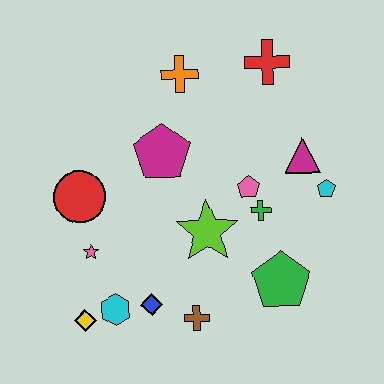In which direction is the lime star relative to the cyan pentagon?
The lime star is to the left of the cyan pentagon.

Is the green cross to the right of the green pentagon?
No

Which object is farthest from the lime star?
The red cross is farthest from the lime star.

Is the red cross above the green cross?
Yes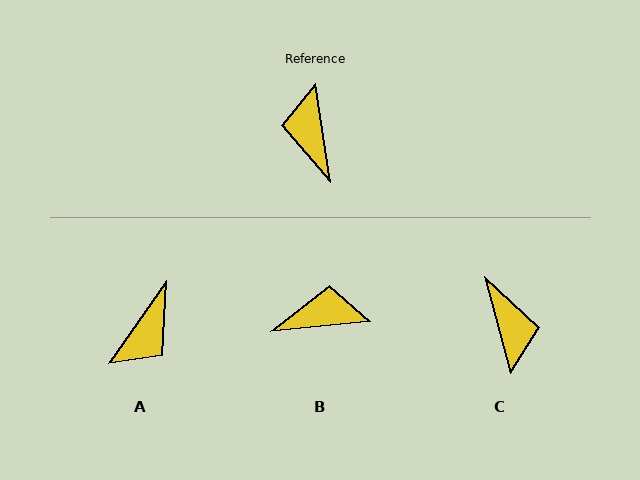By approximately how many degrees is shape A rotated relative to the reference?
Approximately 137 degrees counter-clockwise.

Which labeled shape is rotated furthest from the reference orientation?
C, about 174 degrees away.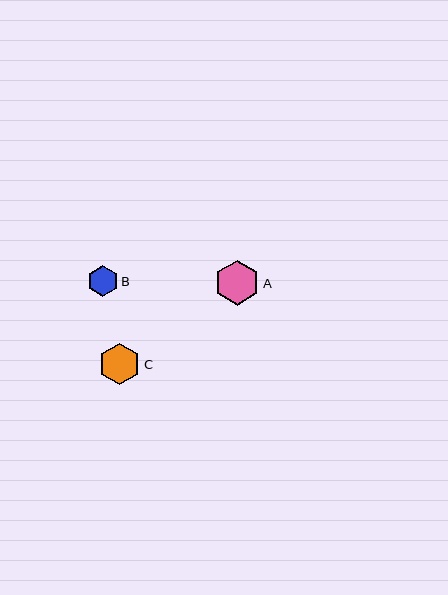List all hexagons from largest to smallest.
From largest to smallest: A, C, B.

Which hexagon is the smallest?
Hexagon B is the smallest with a size of approximately 31 pixels.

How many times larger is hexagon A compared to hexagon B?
Hexagon A is approximately 1.4 times the size of hexagon B.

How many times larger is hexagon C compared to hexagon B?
Hexagon C is approximately 1.3 times the size of hexagon B.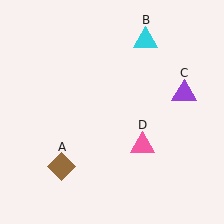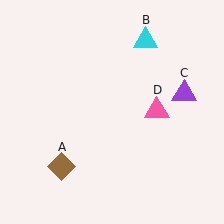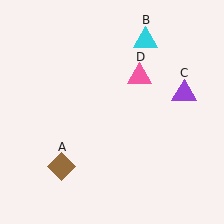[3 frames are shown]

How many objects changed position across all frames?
1 object changed position: pink triangle (object D).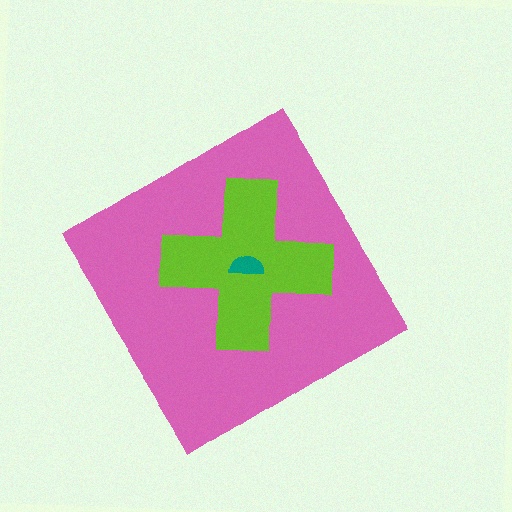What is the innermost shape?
The teal semicircle.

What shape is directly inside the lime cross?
The teal semicircle.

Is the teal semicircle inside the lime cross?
Yes.